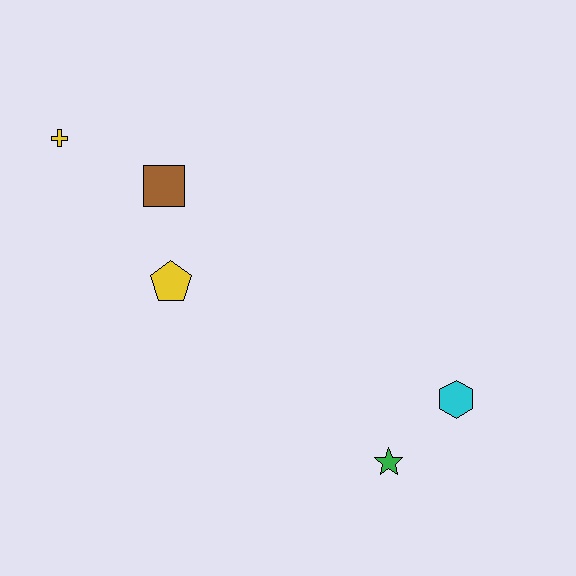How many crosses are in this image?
There is 1 cross.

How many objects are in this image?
There are 5 objects.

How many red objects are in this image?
There are no red objects.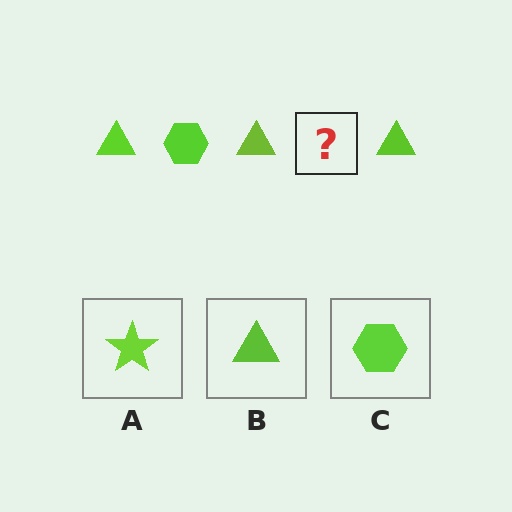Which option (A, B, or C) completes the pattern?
C.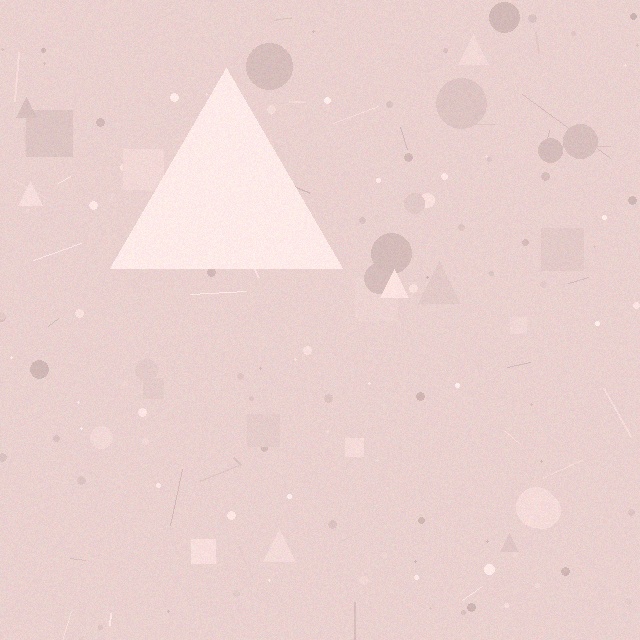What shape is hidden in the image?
A triangle is hidden in the image.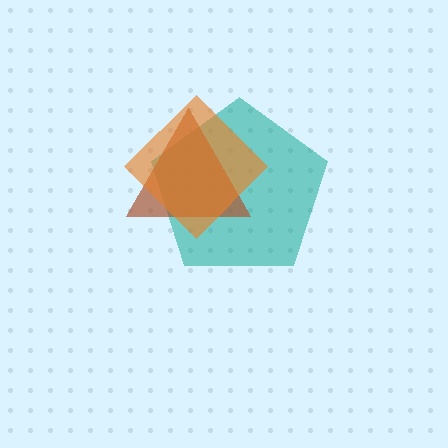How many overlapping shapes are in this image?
There are 3 overlapping shapes in the image.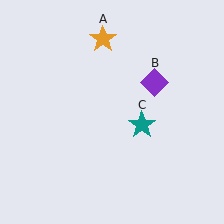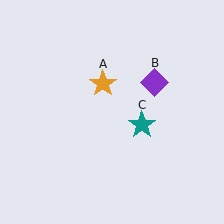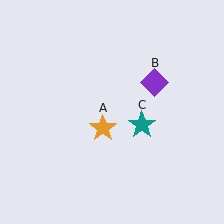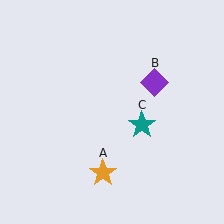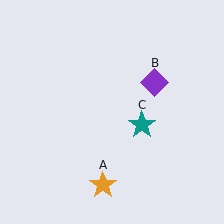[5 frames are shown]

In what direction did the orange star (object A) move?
The orange star (object A) moved down.